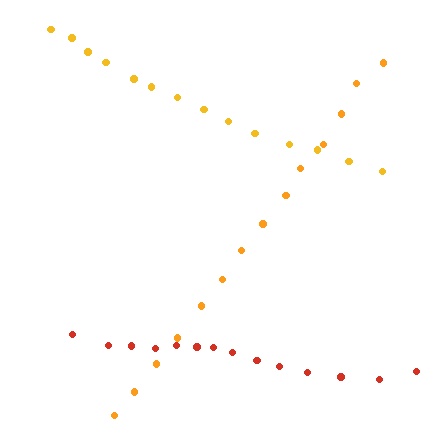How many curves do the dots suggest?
There are 3 distinct paths.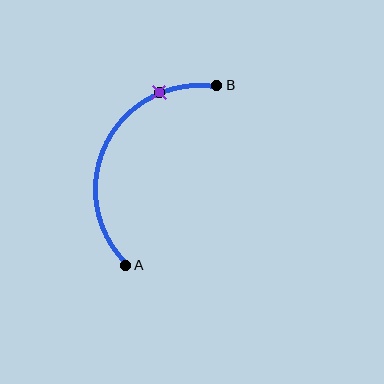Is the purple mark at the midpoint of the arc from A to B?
No. The purple mark lies on the arc but is closer to endpoint B. The arc midpoint would be at the point on the curve equidistant along the arc from both A and B.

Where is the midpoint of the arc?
The arc midpoint is the point on the curve farthest from the straight line joining A and B. It sits to the left of that line.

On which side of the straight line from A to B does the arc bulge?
The arc bulges to the left of the straight line connecting A and B.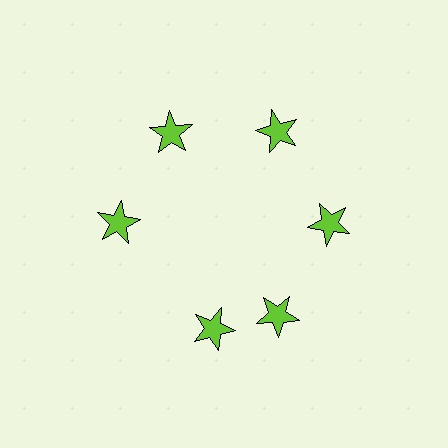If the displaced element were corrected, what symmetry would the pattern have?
It would have 6-fold rotational symmetry — the pattern would map onto itself every 60 degrees.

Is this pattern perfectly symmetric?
No. The 6 lime stars are arranged in a ring, but one element near the 7 o'clock position is rotated out of alignment along the ring, breaking the 6-fold rotational symmetry.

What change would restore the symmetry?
The symmetry would be restored by rotating it back into even spacing with its neighbors so that all 6 stars sit at equal angles and equal distance from the center.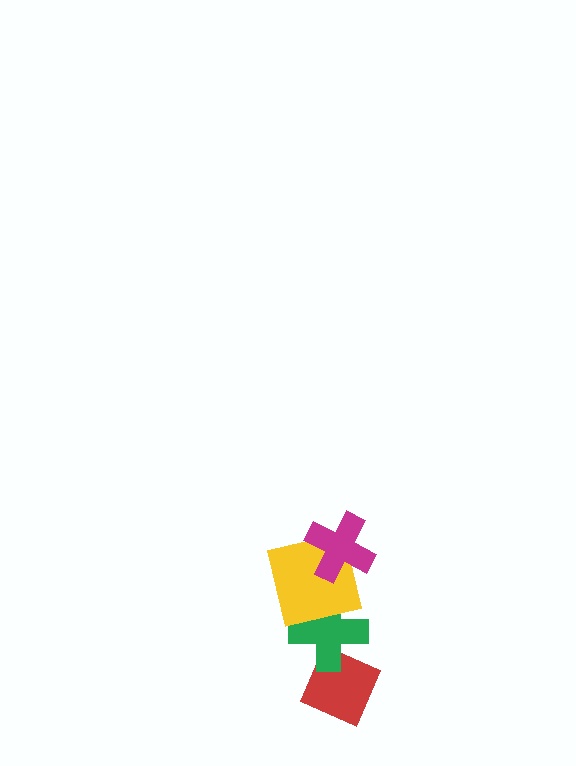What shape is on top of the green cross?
The yellow square is on top of the green cross.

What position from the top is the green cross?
The green cross is 3rd from the top.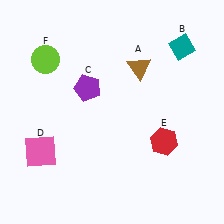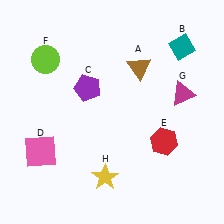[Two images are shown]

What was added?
A magenta triangle (G), a yellow star (H) were added in Image 2.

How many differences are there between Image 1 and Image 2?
There are 2 differences between the two images.